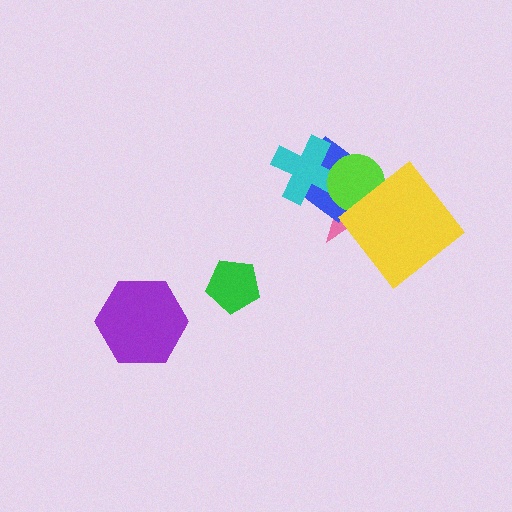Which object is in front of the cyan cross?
The lime circle is in front of the cyan cross.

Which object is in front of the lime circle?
The yellow diamond is in front of the lime circle.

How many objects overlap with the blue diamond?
3 objects overlap with the blue diamond.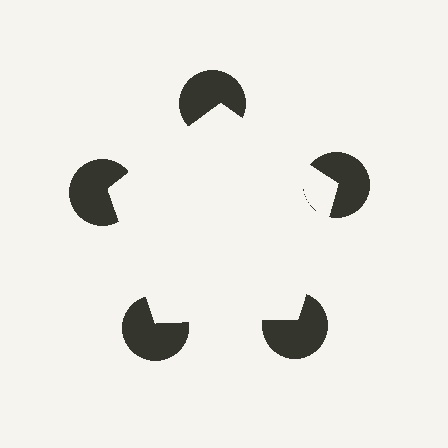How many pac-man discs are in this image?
There are 5 — one at each vertex of the illusory pentagon.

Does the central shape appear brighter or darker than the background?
It typically appears slightly brighter than the background, even though no actual brightness change is drawn.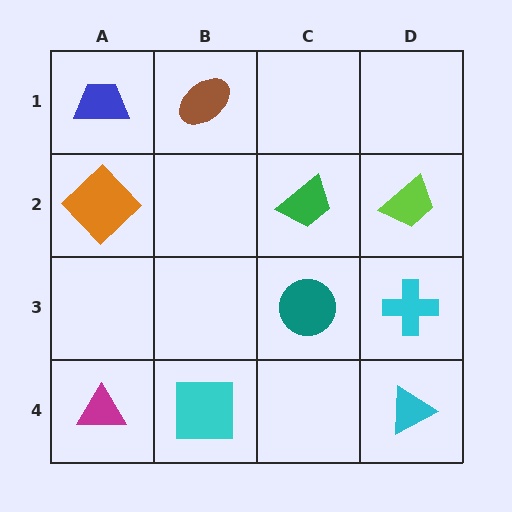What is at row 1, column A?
A blue trapezoid.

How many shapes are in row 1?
2 shapes.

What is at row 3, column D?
A cyan cross.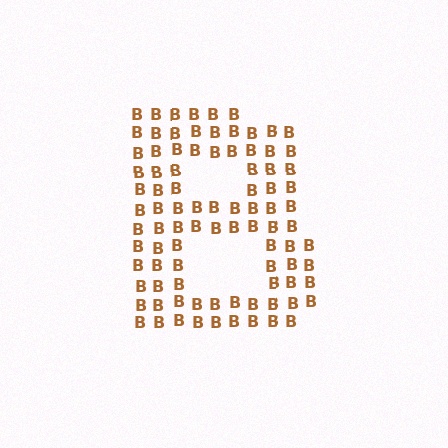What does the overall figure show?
The overall figure shows the letter B.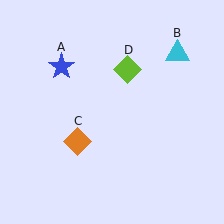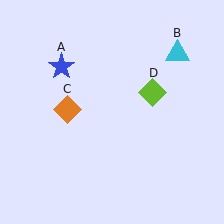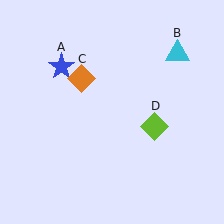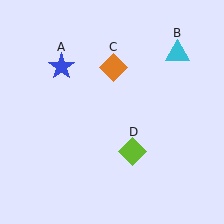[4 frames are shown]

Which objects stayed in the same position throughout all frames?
Blue star (object A) and cyan triangle (object B) remained stationary.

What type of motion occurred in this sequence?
The orange diamond (object C), lime diamond (object D) rotated clockwise around the center of the scene.